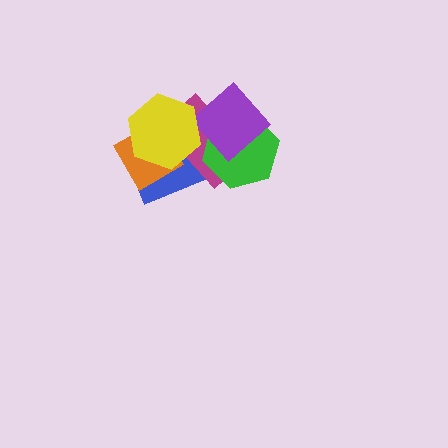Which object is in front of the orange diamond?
The yellow hexagon is in front of the orange diamond.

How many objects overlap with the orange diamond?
3 objects overlap with the orange diamond.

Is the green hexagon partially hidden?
Yes, it is partially covered by another shape.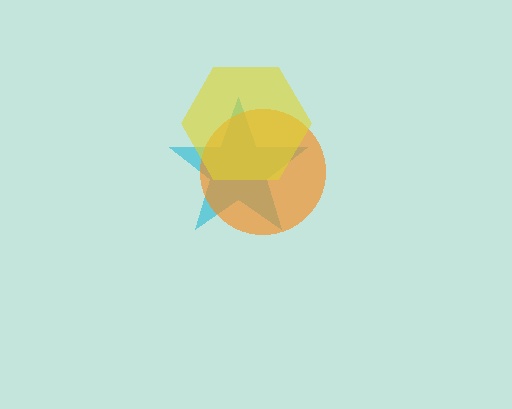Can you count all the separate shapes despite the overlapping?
Yes, there are 3 separate shapes.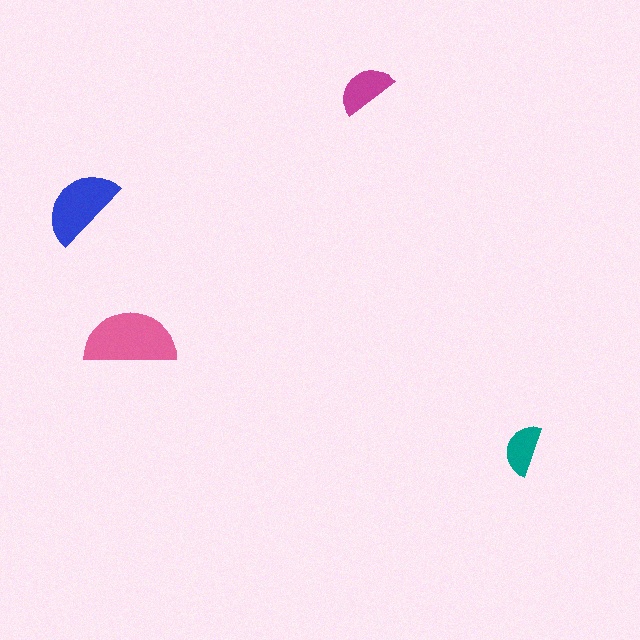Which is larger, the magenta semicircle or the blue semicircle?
The blue one.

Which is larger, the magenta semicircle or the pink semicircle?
The pink one.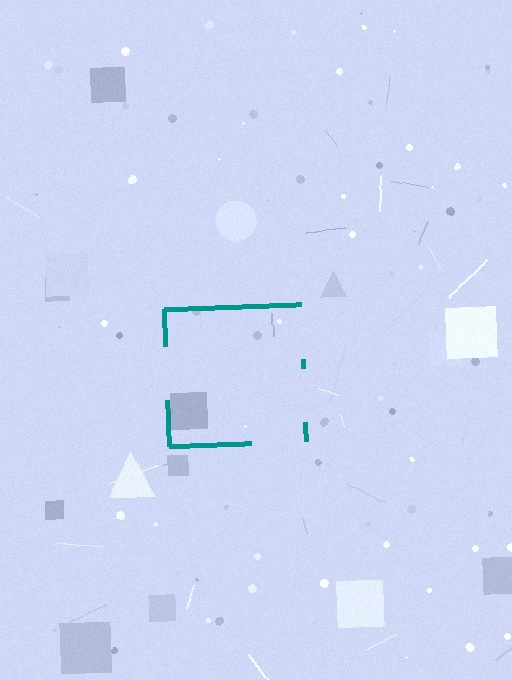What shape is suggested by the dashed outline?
The dashed outline suggests a square.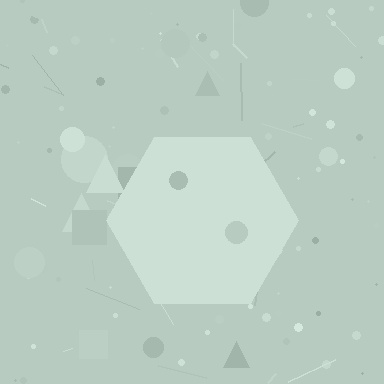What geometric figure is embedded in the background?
A hexagon is embedded in the background.